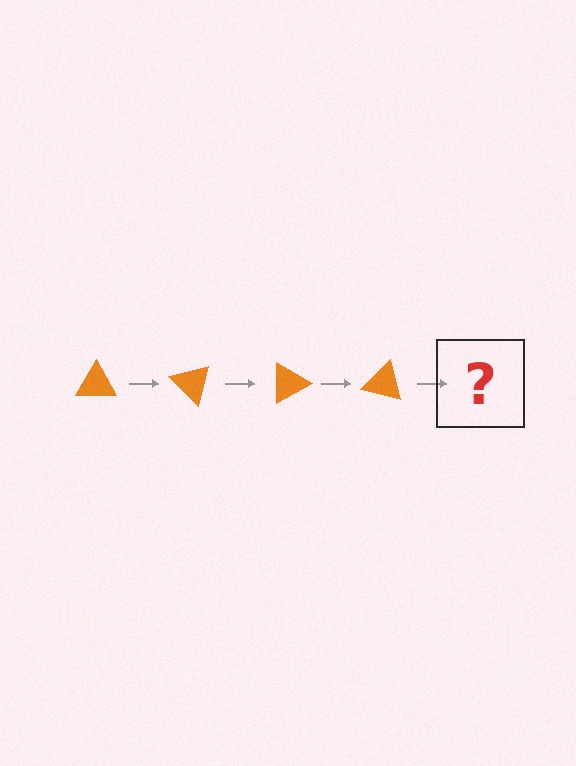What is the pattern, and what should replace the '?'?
The pattern is that the triangle rotates 45 degrees each step. The '?' should be an orange triangle rotated 180 degrees.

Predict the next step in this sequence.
The next step is an orange triangle rotated 180 degrees.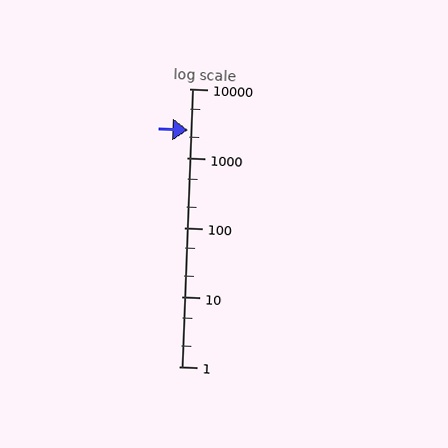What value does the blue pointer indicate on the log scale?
The pointer indicates approximately 2500.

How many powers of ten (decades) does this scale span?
The scale spans 4 decades, from 1 to 10000.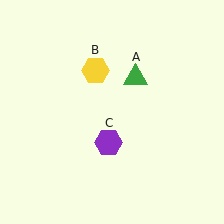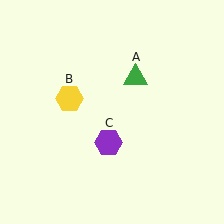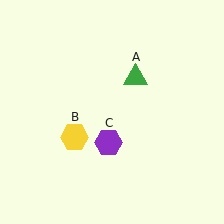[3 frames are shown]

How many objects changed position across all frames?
1 object changed position: yellow hexagon (object B).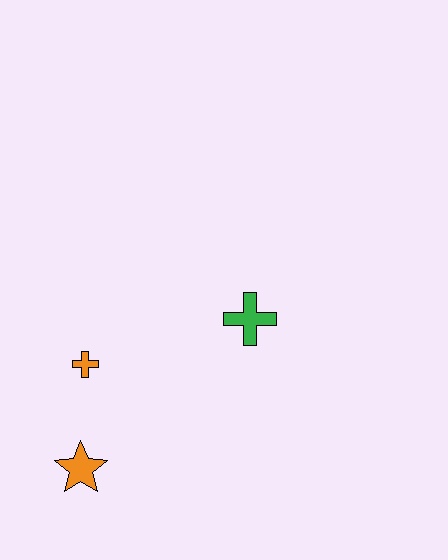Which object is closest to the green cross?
The orange cross is closest to the green cross.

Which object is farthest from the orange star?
The green cross is farthest from the orange star.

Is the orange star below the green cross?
Yes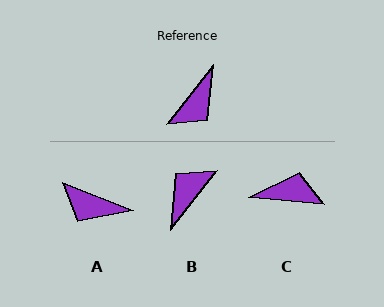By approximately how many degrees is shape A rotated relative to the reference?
Approximately 73 degrees clockwise.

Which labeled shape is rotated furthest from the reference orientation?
B, about 179 degrees away.